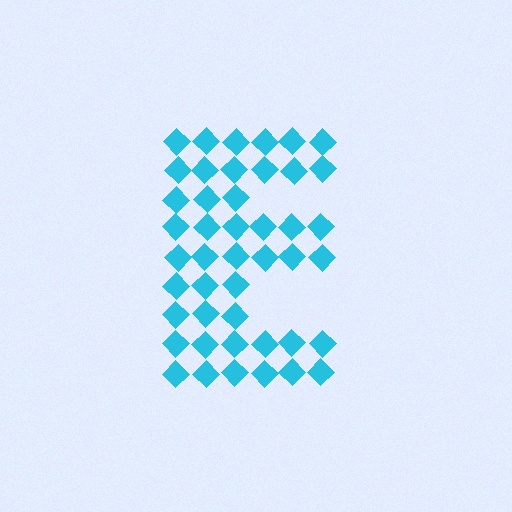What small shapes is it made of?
It is made of small diamonds.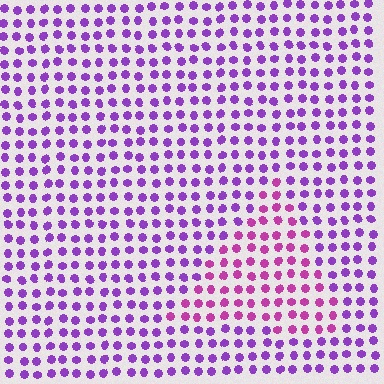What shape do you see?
I see a triangle.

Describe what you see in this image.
The image is filled with small purple elements in a uniform arrangement. A triangle-shaped region is visible where the elements are tinted to a slightly different hue, forming a subtle color boundary.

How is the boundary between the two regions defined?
The boundary is defined purely by a slight shift in hue (about 34 degrees). Spacing, size, and orientation are identical on both sides.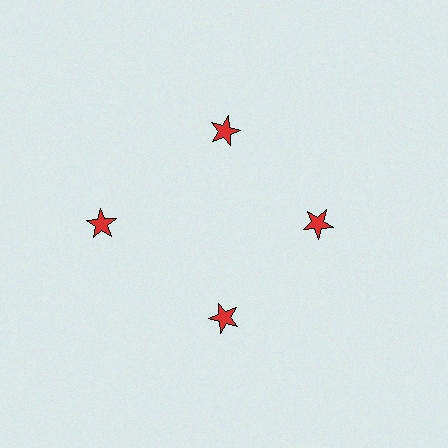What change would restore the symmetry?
The symmetry would be restored by moving it inward, back onto the ring so that all 4 stars sit at equal angles and equal distance from the center.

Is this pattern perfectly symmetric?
No. The 4 red stars are arranged in a ring, but one element near the 9 o'clock position is pushed outward from the center, breaking the 4-fold rotational symmetry.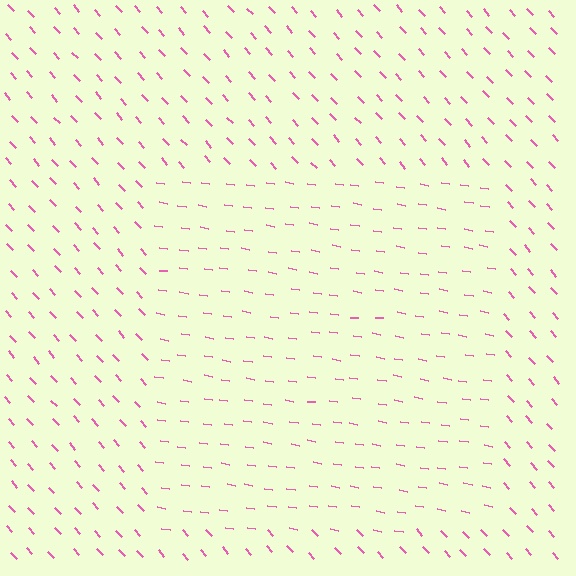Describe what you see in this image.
The image is filled with small pink line segments. A rectangle region in the image has lines oriented differently from the surrounding lines, creating a visible texture boundary.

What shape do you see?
I see a rectangle.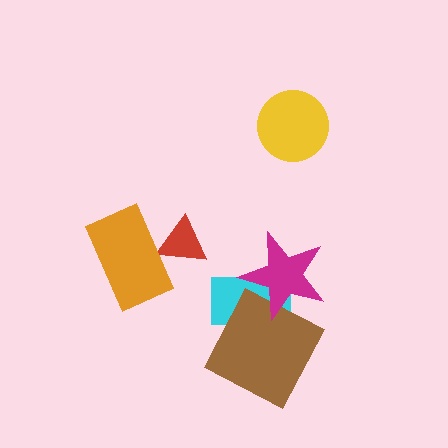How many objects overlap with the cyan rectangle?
2 objects overlap with the cyan rectangle.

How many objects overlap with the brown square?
2 objects overlap with the brown square.